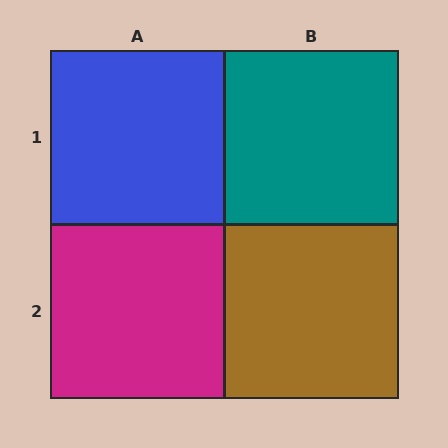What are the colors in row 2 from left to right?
Magenta, brown.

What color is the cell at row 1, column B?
Teal.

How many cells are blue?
1 cell is blue.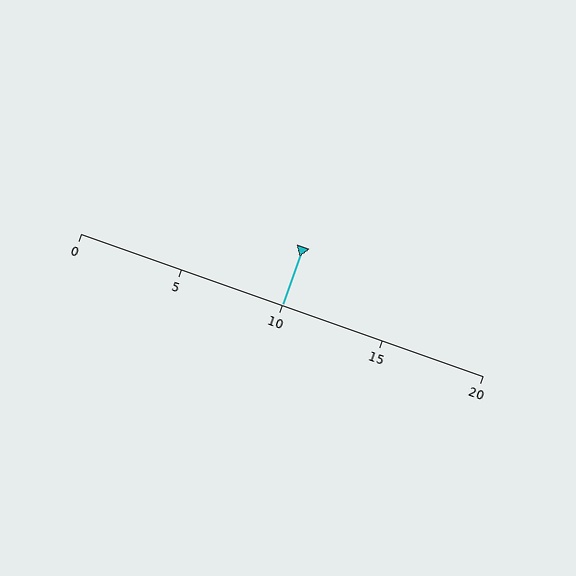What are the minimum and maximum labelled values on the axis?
The axis runs from 0 to 20.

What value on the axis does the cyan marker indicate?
The marker indicates approximately 10.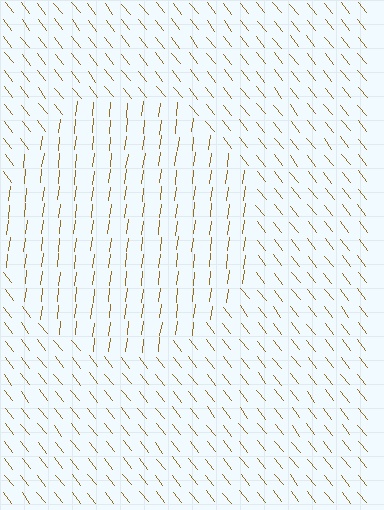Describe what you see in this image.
The image is filled with small brown line segments. A circle region in the image has lines oriented differently from the surrounding lines, creating a visible texture boundary.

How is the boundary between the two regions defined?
The boundary is defined purely by a change in line orientation (approximately 45 degrees difference). All lines are the same color and thickness.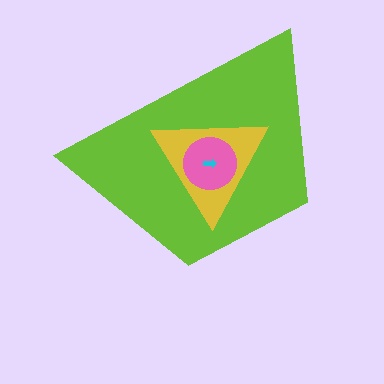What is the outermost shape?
The lime trapezoid.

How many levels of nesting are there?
4.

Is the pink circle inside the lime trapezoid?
Yes.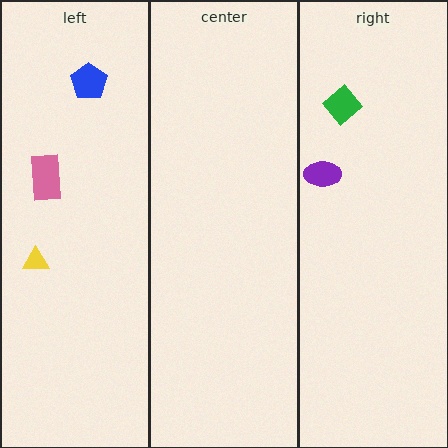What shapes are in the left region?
The blue pentagon, the yellow triangle, the pink rectangle.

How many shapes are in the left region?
3.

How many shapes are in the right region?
2.